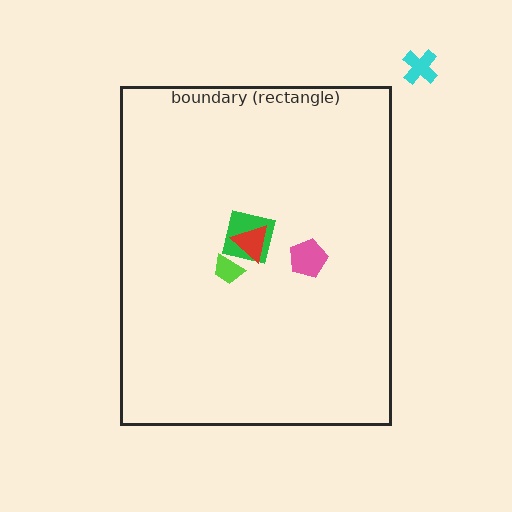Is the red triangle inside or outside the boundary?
Inside.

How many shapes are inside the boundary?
4 inside, 1 outside.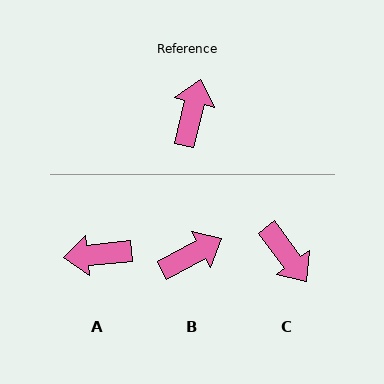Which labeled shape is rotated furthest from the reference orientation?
C, about 130 degrees away.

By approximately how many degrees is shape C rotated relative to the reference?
Approximately 130 degrees clockwise.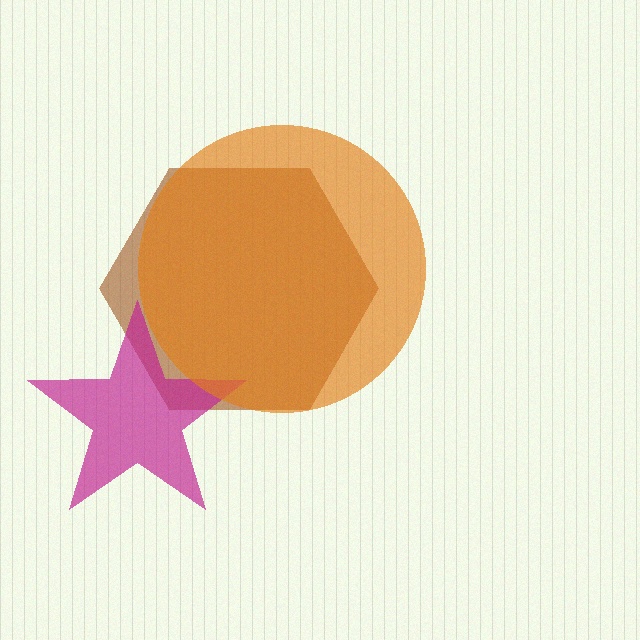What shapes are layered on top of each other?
The layered shapes are: a brown hexagon, a magenta star, an orange circle.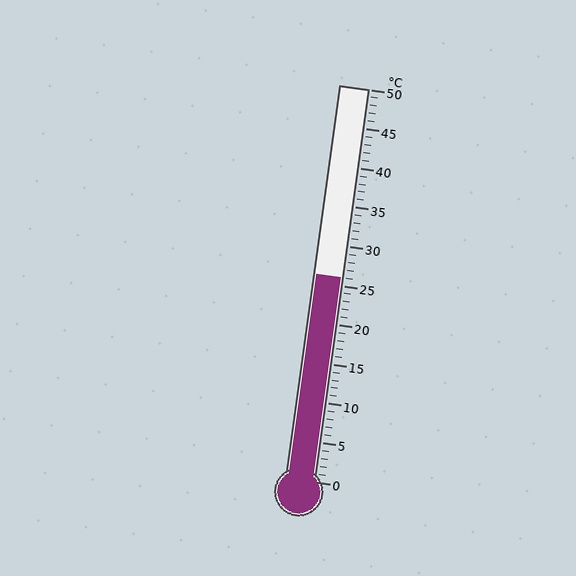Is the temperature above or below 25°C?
The temperature is above 25°C.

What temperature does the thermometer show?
The thermometer shows approximately 26°C.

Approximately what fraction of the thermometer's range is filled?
The thermometer is filled to approximately 50% of its range.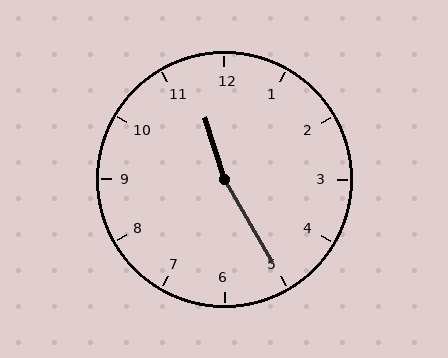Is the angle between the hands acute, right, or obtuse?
It is obtuse.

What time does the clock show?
11:25.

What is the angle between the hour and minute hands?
Approximately 168 degrees.